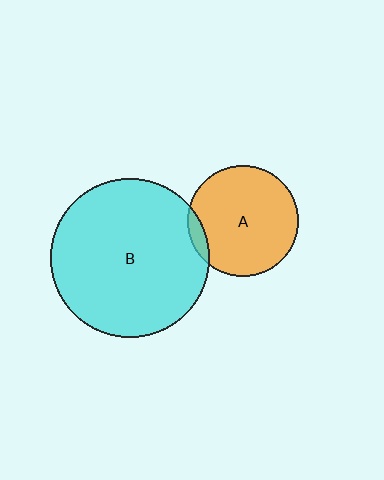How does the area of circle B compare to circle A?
Approximately 2.0 times.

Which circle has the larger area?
Circle B (cyan).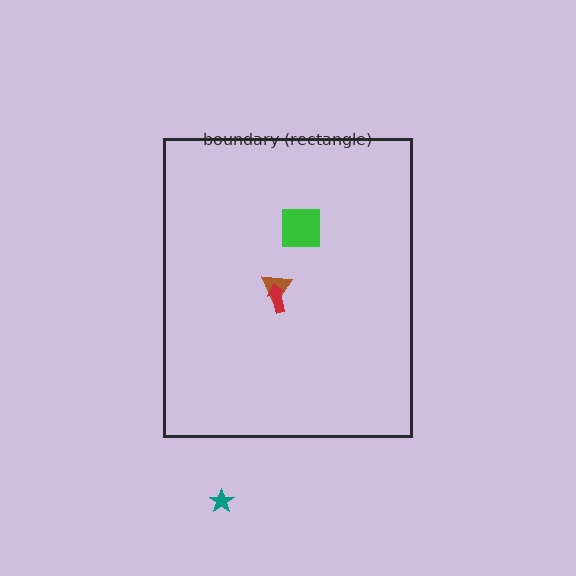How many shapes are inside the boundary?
3 inside, 1 outside.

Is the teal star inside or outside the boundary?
Outside.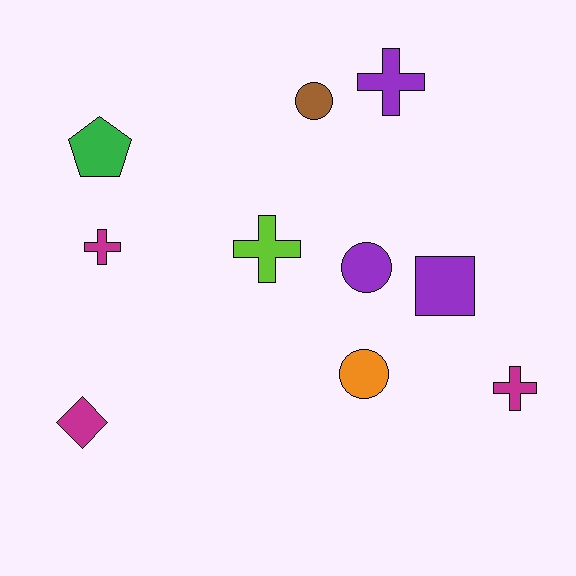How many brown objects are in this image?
There is 1 brown object.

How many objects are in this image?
There are 10 objects.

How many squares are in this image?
There is 1 square.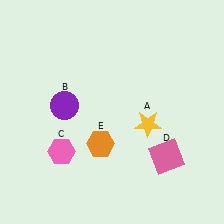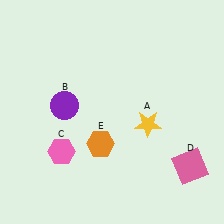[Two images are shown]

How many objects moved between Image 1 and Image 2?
1 object moved between the two images.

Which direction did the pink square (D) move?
The pink square (D) moved right.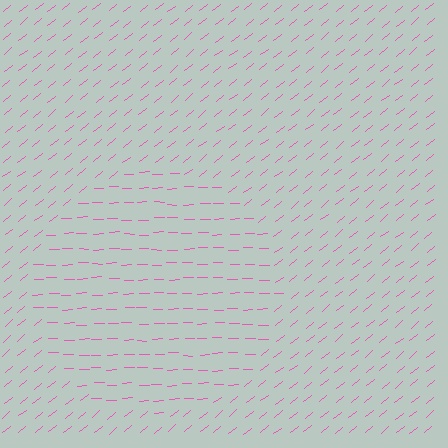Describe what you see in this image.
The image is filled with small pink line segments. A circle region in the image has lines oriented differently from the surrounding lines, creating a visible texture boundary.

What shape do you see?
I see a circle.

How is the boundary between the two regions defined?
The boundary is defined purely by a change in line orientation (approximately 37 degrees difference). All lines are the same color and thickness.